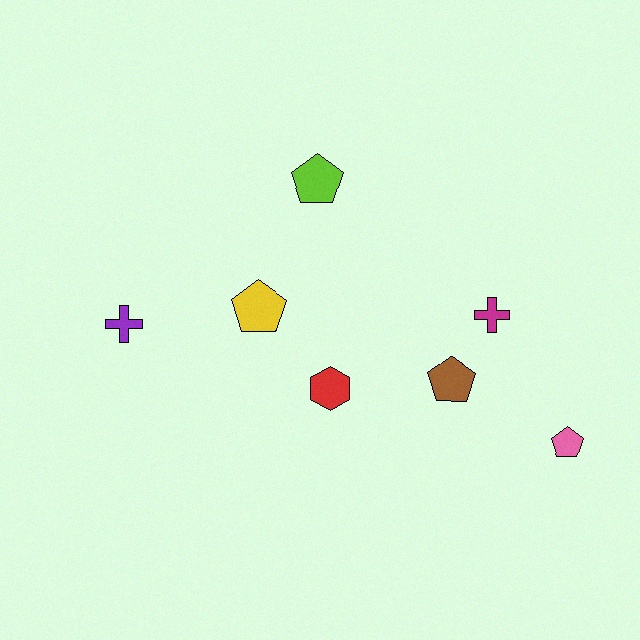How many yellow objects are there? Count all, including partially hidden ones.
There is 1 yellow object.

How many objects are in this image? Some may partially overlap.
There are 7 objects.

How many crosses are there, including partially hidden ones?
There are 2 crosses.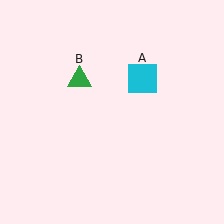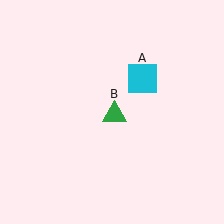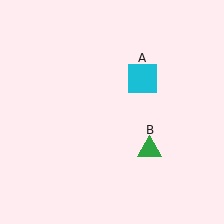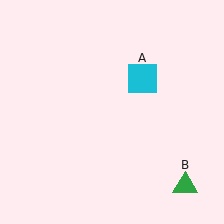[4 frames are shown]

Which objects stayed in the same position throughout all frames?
Cyan square (object A) remained stationary.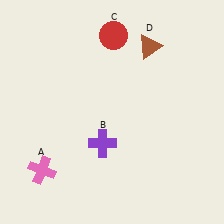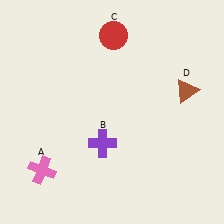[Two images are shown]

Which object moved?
The brown triangle (D) moved down.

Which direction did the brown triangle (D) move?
The brown triangle (D) moved down.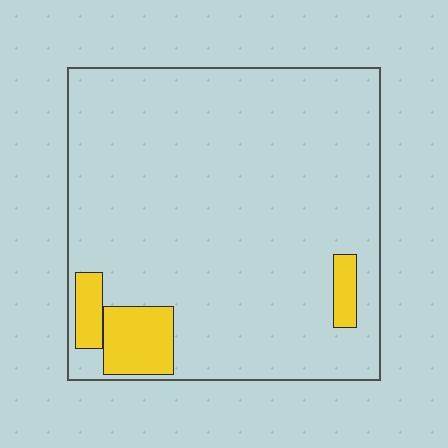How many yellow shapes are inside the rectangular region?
3.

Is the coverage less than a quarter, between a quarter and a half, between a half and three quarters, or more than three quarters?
Less than a quarter.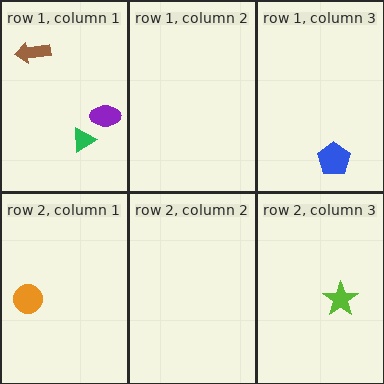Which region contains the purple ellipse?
The row 1, column 1 region.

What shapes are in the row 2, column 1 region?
The orange circle.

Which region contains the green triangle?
The row 1, column 1 region.